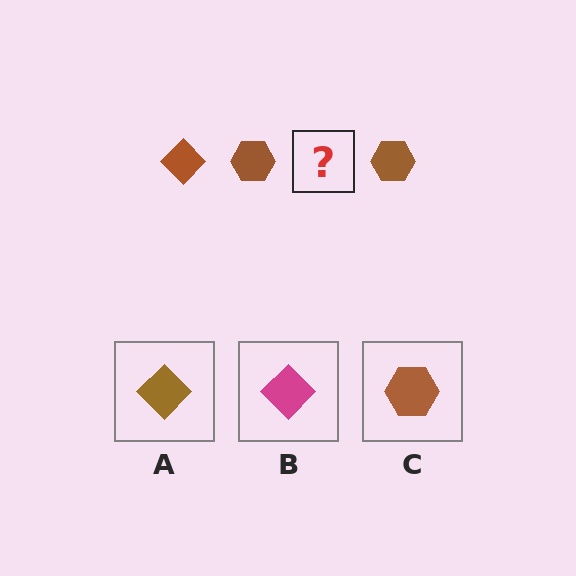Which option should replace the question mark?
Option A.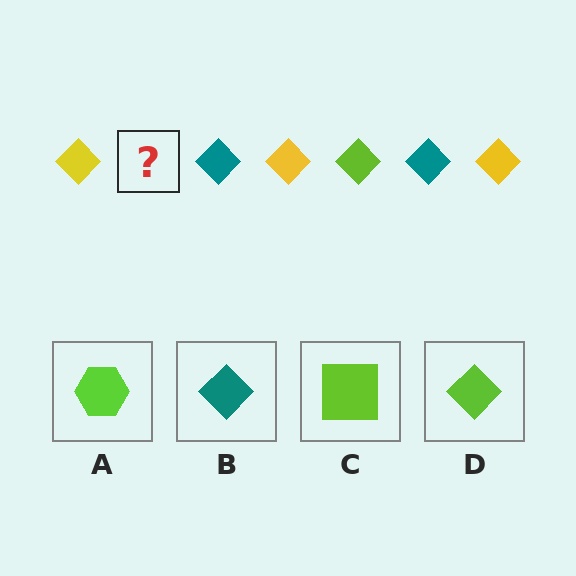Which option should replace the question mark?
Option D.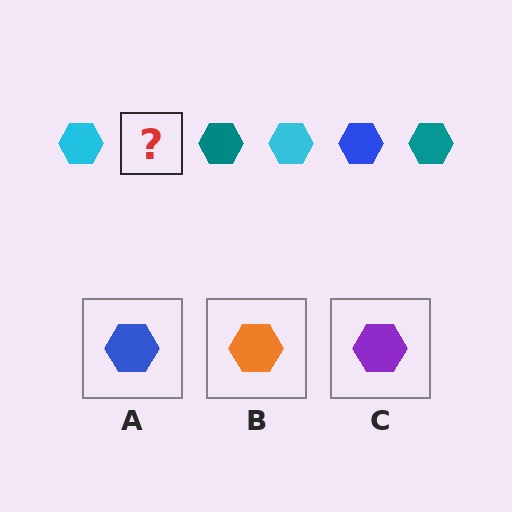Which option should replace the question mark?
Option A.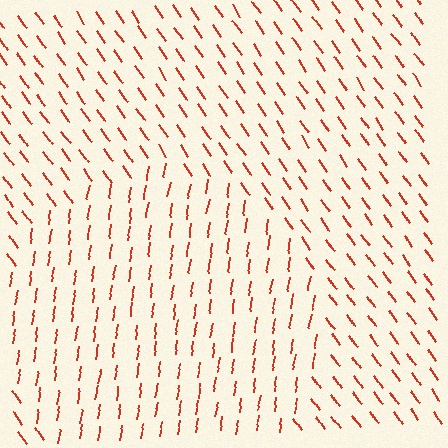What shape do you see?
I see a circle.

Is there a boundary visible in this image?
Yes, there is a texture boundary formed by a change in line orientation.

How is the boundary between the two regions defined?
The boundary is defined purely by a change in line orientation (approximately 45 degrees difference). All lines are the same color and thickness.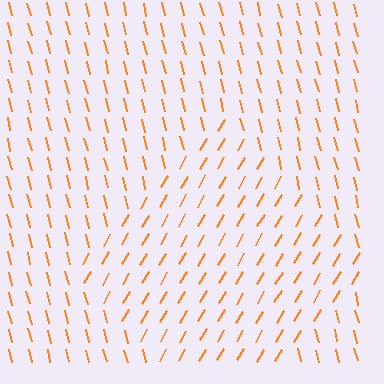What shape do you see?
I see a diamond.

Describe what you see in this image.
The image is filled with small orange line segments. A diamond region in the image has lines oriented differently from the surrounding lines, creating a visible texture boundary.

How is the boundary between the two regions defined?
The boundary is defined purely by a change in line orientation (approximately 45 degrees difference). All lines are the same color and thickness.